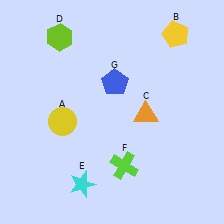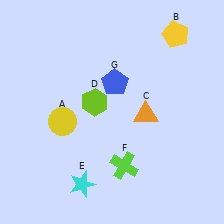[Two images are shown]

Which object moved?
The lime hexagon (D) moved down.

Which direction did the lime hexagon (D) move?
The lime hexagon (D) moved down.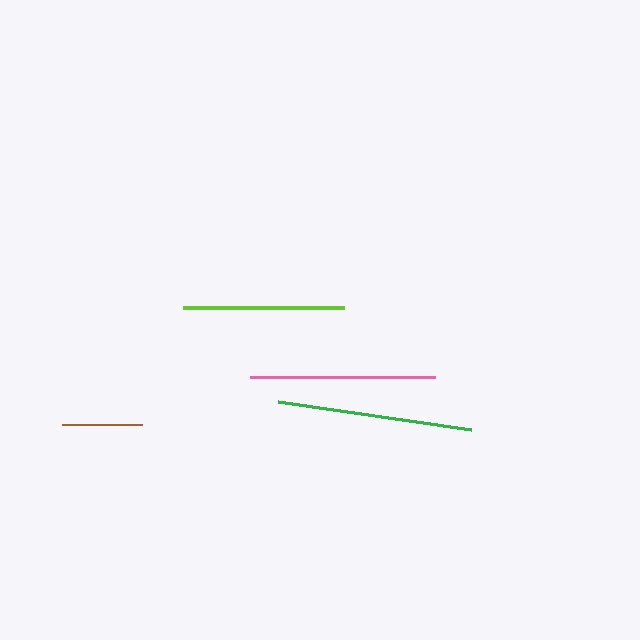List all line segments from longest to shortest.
From longest to shortest: green, pink, lime, brown.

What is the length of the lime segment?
The lime segment is approximately 161 pixels long.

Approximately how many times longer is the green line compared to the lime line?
The green line is approximately 1.2 times the length of the lime line.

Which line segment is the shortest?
The brown line is the shortest at approximately 79 pixels.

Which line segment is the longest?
The green line is the longest at approximately 195 pixels.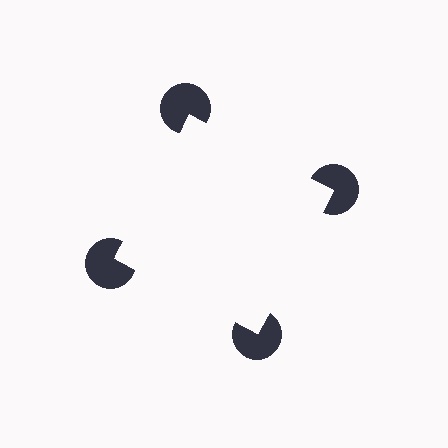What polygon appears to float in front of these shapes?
An illusory square — its edges are inferred from the aligned wedge cuts in the pac-man discs, not physically drawn.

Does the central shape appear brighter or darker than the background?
It typically appears slightly brighter than the background, even though no actual brightness change is drawn.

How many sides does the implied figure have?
4 sides.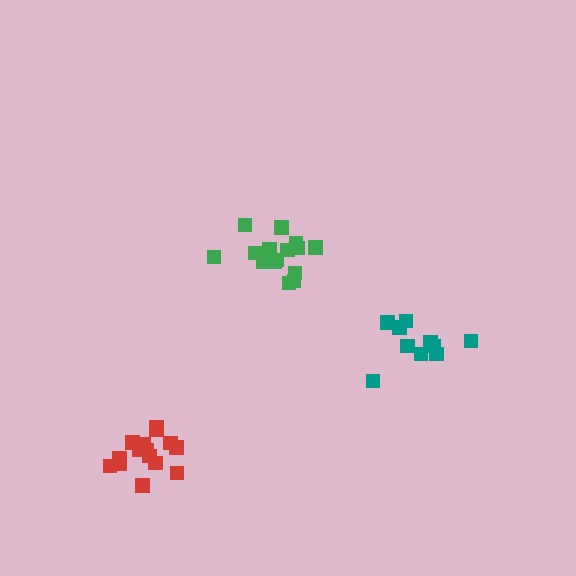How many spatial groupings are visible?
There are 3 spatial groupings.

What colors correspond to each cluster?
The clusters are colored: teal, red, green.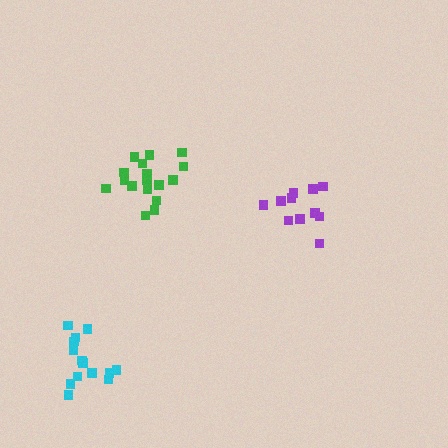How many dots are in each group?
Group 1: 14 dots, Group 2: 12 dots, Group 3: 17 dots (43 total).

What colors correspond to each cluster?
The clusters are colored: cyan, purple, green.